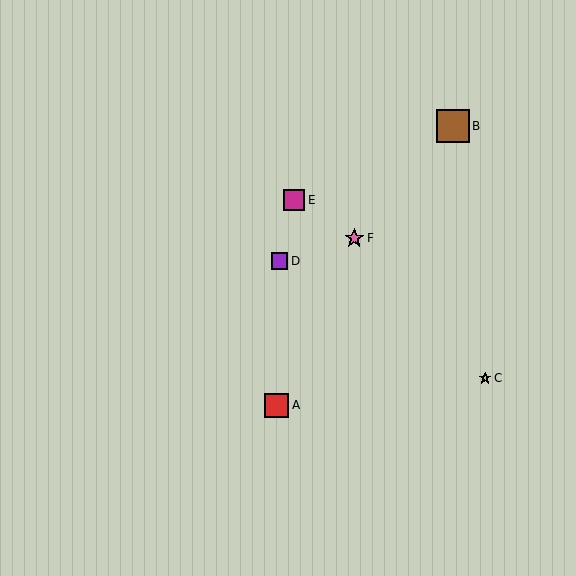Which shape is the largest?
The brown square (labeled B) is the largest.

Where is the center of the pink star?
The center of the pink star is at (354, 238).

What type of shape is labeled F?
Shape F is a pink star.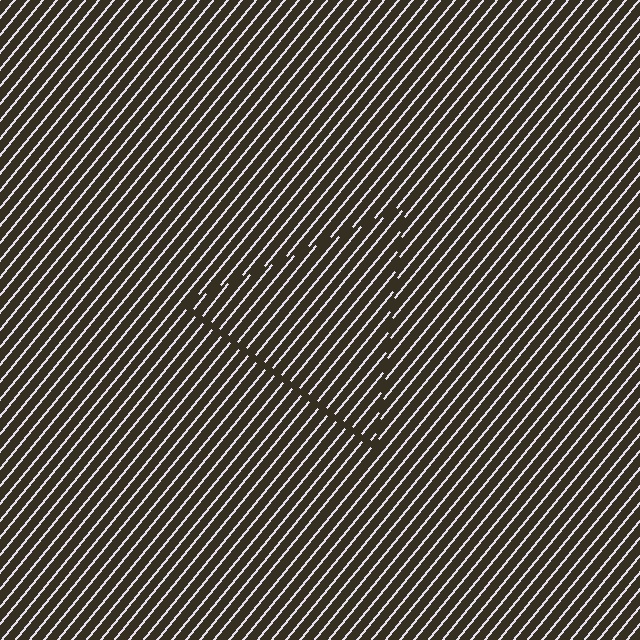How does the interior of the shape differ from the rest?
The interior of the shape contains the same grating, shifted by half a period — the contour is defined by the phase discontinuity where line-ends from the inner and outer gratings abut.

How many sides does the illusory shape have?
3 sides — the line-ends trace a triangle.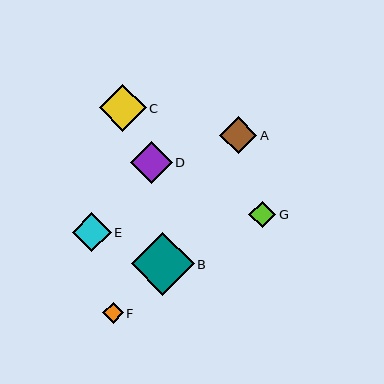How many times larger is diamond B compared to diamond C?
Diamond B is approximately 1.3 times the size of diamond C.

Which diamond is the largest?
Diamond B is the largest with a size of approximately 63 pixels.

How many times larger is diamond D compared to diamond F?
Diamond D is approximately 2.1 times the size of diamond F.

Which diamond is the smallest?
Diamond F is the smallest with a size of approximately 20 pixels.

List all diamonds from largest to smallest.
From largest to smallest: B, C, D, E, A, G, F.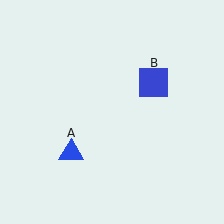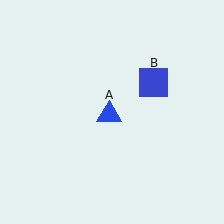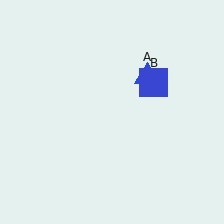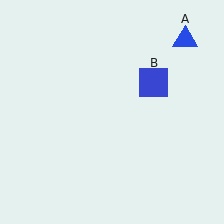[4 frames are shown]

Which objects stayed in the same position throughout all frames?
Blue square (object B) remained stationary.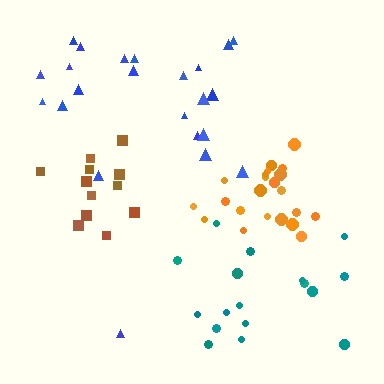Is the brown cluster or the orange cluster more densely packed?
Orange.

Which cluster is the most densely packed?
Orange.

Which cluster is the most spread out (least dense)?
Teal.